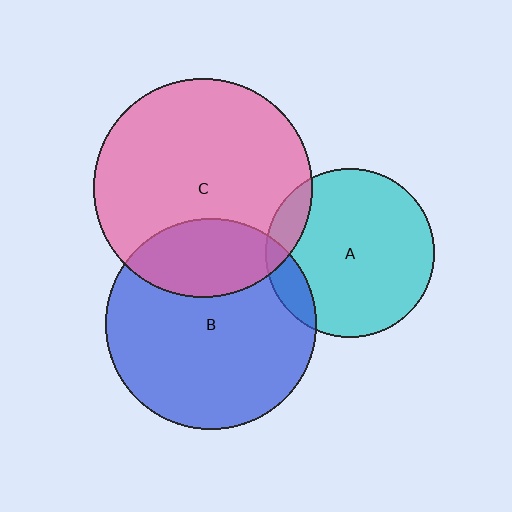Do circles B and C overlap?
Yes.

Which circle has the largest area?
Circle C (pink).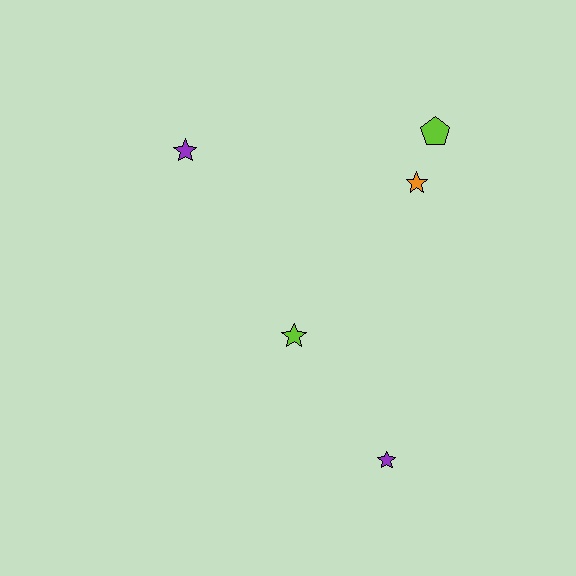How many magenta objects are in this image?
There are no magenta objects.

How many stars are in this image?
There are 4 stars.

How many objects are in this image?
There are 5 objects.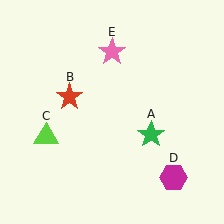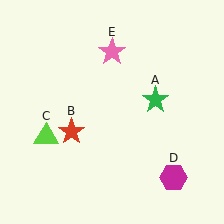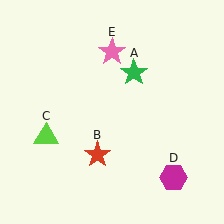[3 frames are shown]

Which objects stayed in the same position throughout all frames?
Lime triangle (object C) and magenta hexagon (object D) and pink star (object E) remained stationary.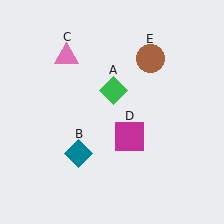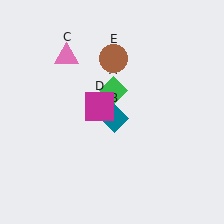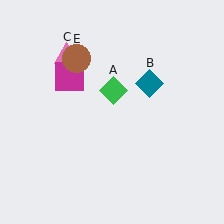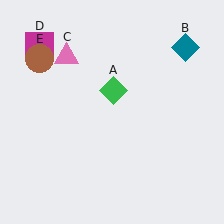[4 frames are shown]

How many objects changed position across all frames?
3 objects changed position: teal diamond (object B), magenta square (object D), brown circle (object E).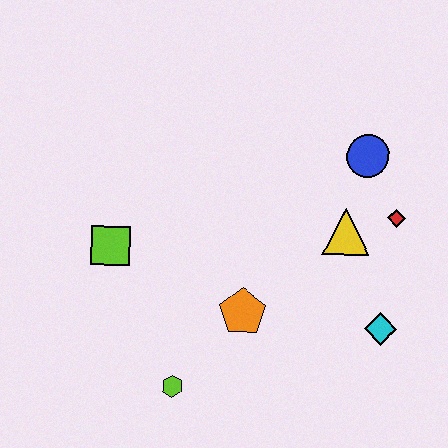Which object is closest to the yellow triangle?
The red diamond is closest to the yellow triangle.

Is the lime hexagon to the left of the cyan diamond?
Yes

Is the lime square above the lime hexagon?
Yes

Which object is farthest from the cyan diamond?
The lime square is farthest from the cyan diamond.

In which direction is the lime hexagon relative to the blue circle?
The lime hexagon is below the blue circle.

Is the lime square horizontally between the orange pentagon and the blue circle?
No